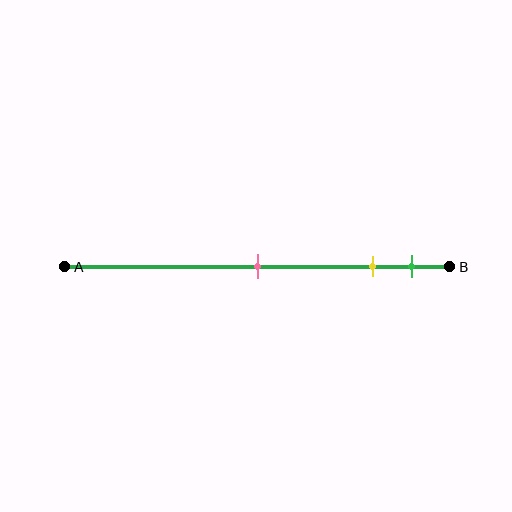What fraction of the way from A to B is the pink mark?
The pink mark is approximately 50% (0.5) of the way from A to B.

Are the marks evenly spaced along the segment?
No, the marks are not evenly spaced.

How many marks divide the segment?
There are 3 marks dividing the segment.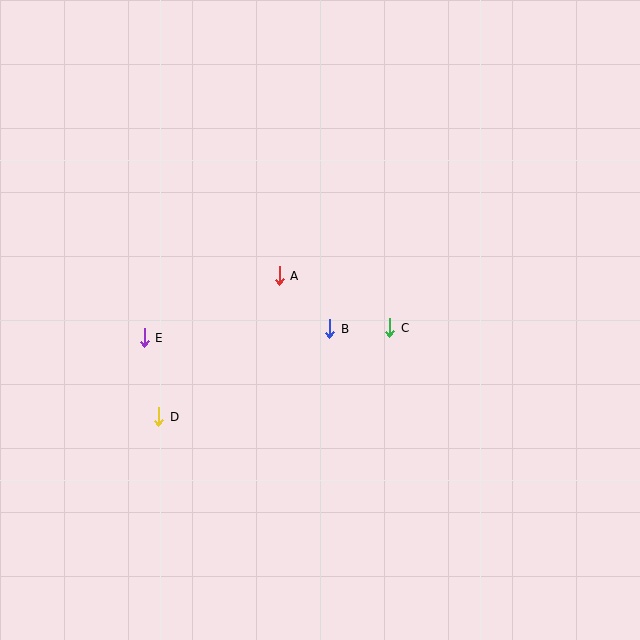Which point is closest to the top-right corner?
Point C is closest to the top-right corner.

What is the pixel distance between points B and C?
The distance between B and C is 60 pixels.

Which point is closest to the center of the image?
Point B at (330, 329) is closest to the center.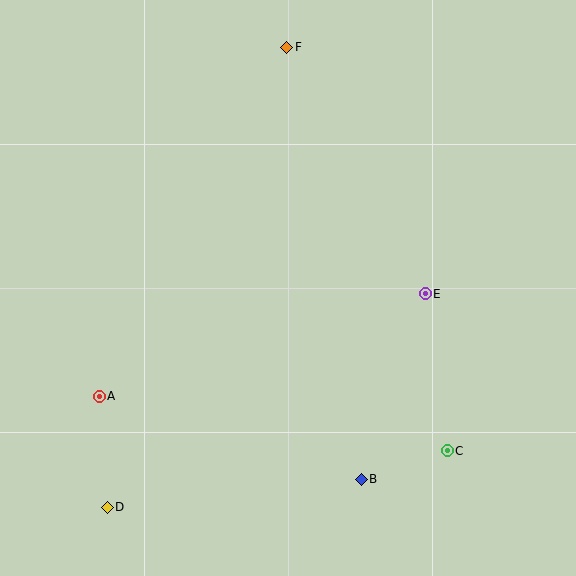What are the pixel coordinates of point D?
Point D is at (107, 507).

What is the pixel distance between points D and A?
The distance between D and A is 111 pixels.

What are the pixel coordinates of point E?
Point E is at (425, 294).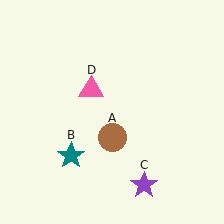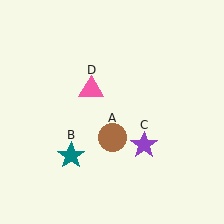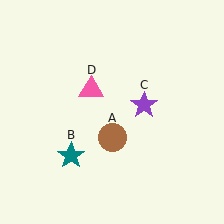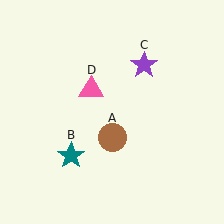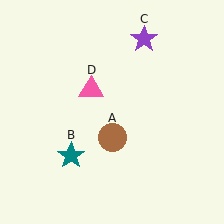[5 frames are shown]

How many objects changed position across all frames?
1 object changed position: purple star (object C).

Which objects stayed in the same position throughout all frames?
Brown circle (object A) and teal star (object B) and pink triangle (object D) remained stationary.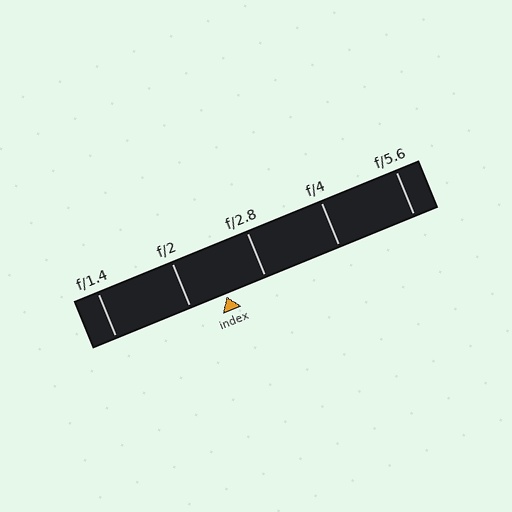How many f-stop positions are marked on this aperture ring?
There are 5 f-stop positions marked.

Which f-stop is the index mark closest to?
The index mark is closest to f/2.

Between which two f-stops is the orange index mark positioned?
The index mark is between f/2 and f/2.8.